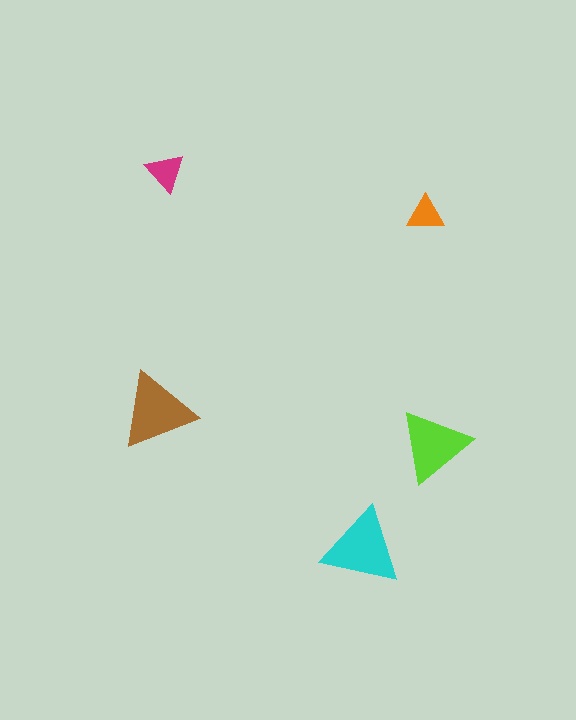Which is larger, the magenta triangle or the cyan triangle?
The cyan one.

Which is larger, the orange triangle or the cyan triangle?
The cyan one.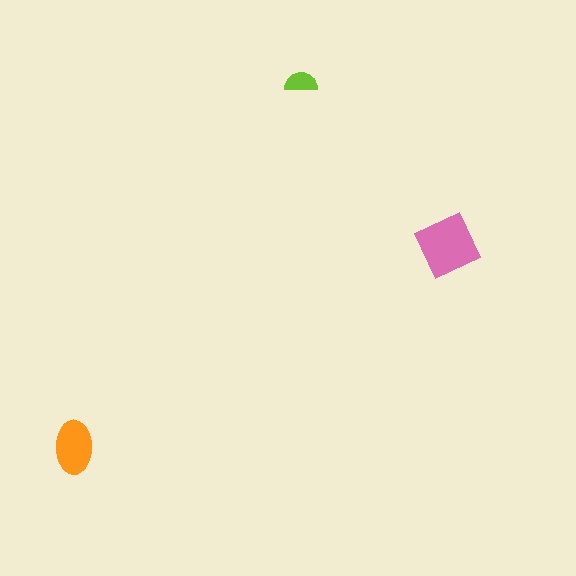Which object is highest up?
The lime semicircle is topmost.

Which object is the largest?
The pink diamond.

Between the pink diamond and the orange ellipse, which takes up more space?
The pink diamond.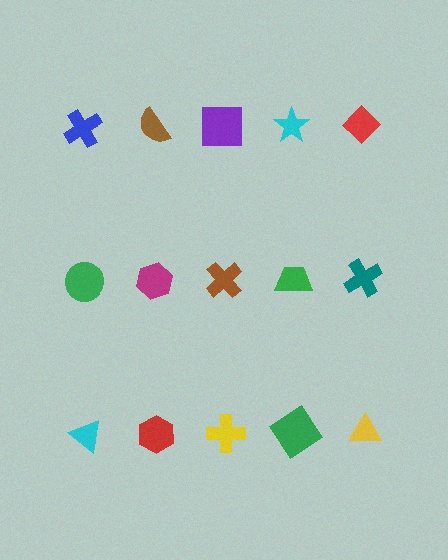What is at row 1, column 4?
A cyan star.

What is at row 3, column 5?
A yellow triangle.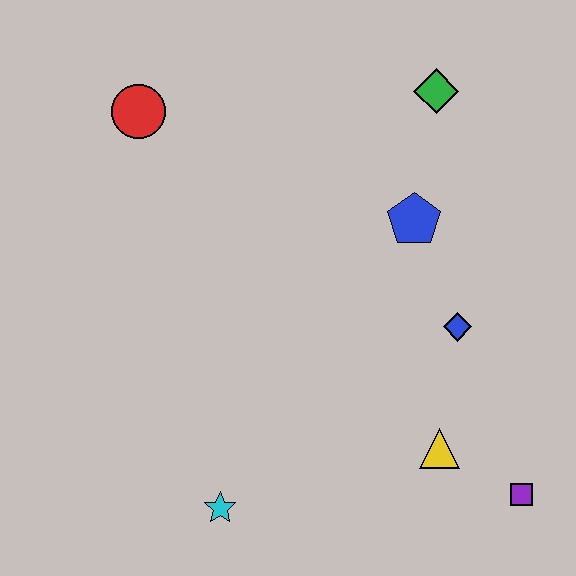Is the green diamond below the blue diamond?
No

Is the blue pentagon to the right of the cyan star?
Yes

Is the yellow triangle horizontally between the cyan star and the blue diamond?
Yes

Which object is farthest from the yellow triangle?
The red circle is farthest from the yellow triangle.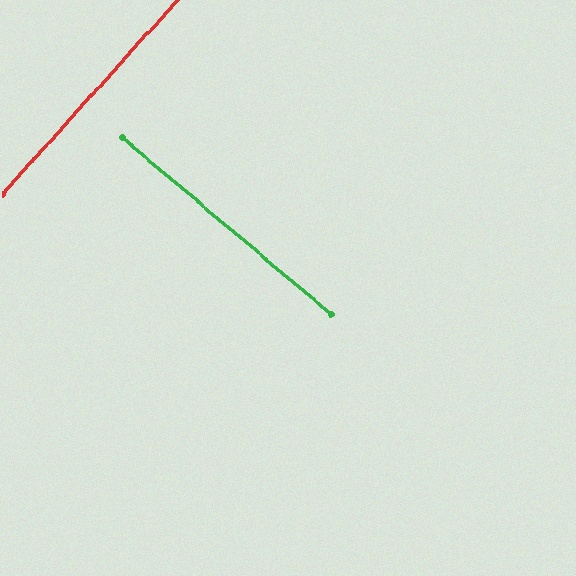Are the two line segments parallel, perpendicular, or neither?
Perpendicular — they meet at approximately 88°.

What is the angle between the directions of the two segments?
Approximately 88 degrees.